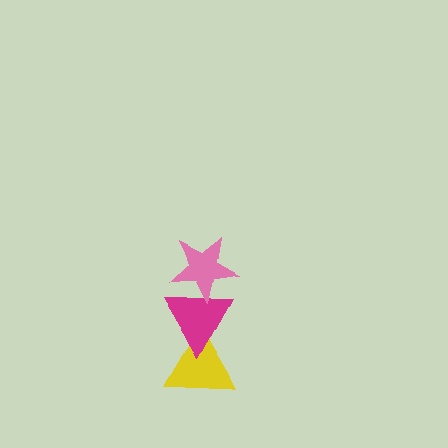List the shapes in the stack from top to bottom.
From top to bottom: the pink star, the magenta triangle, the yellow triangle.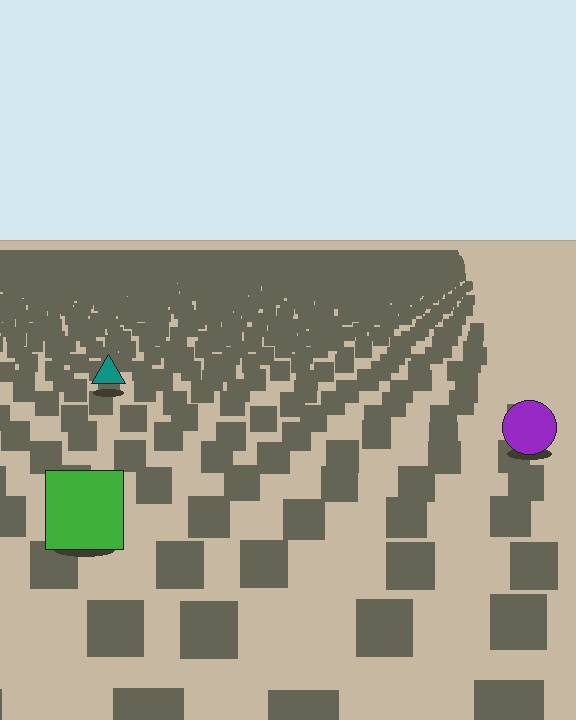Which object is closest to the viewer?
The green square is closest. The texture marks near it are larger and more spread out.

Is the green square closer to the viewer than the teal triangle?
Yes. The green square is closer — you can tell from the texture gradient: the ground texture is coarser near it.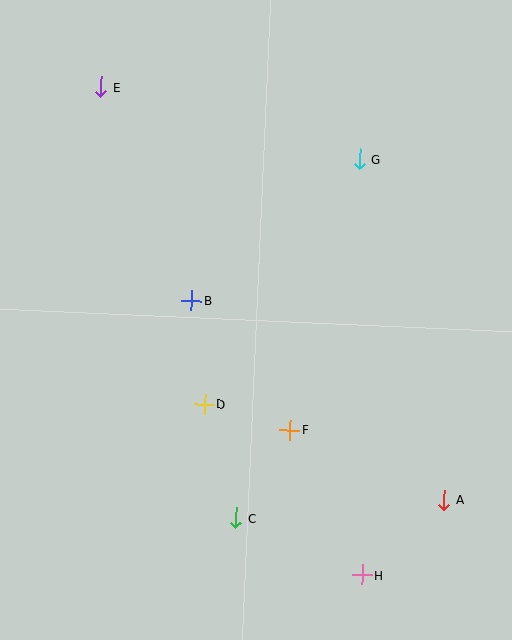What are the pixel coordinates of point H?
Point H is at (362, 575).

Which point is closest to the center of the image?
Point B at (191, 300) is closest to the center.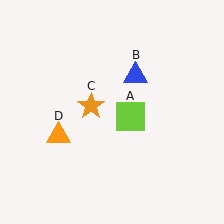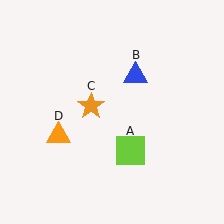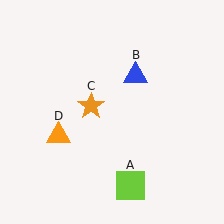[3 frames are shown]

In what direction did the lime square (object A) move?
The lime square (object A) moved down.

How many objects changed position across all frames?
1 object changed position: lime square (object A).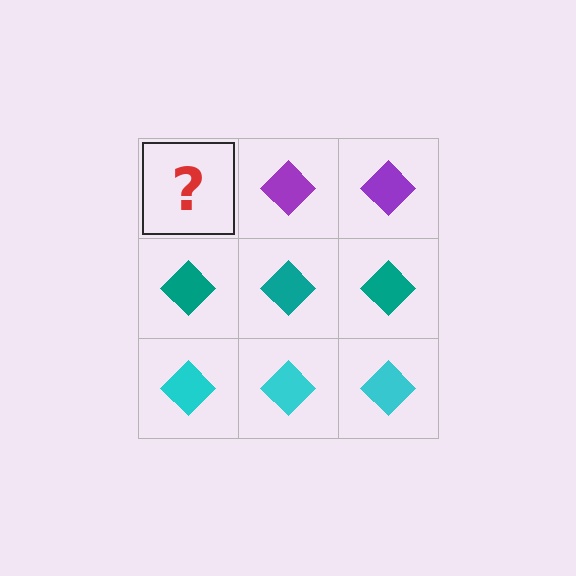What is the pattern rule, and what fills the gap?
The rule is that each row has a consistent color. The gap should be filled with a purple diamond.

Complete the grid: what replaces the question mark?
The question mark should be replaced with a purple diamond.